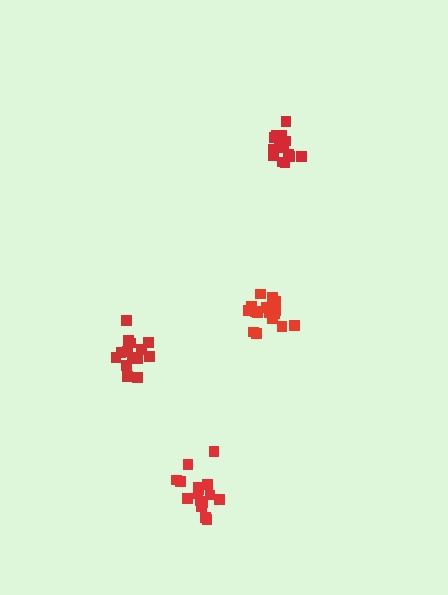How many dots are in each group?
Group 1: 16 dots, Group 2: 16 dots, Group 3: 17 dots, Group 4: 17 dots (66 total).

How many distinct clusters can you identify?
There are 4 distinct clusters.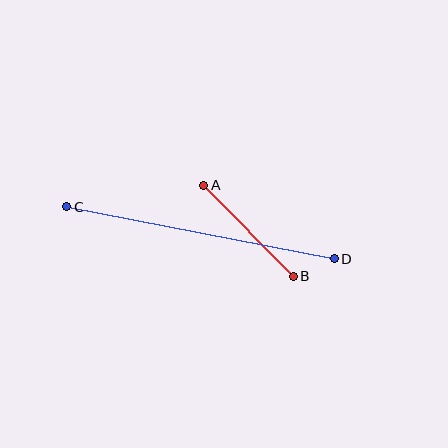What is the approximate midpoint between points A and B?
The midpoint is at approximately (248, 231) pixels.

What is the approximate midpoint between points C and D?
The midpoint is at approximately (200, 233) pixels.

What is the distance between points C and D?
The distance is approximately 273 pixels.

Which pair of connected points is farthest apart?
Points C and D are farthest apart.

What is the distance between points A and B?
The distance is approximately 128 pixels.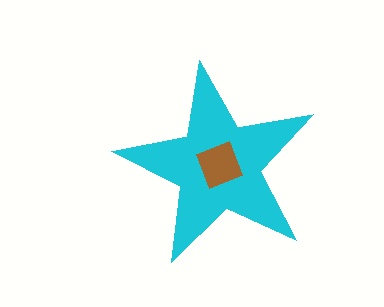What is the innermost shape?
The brown square.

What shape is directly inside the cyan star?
The brown square.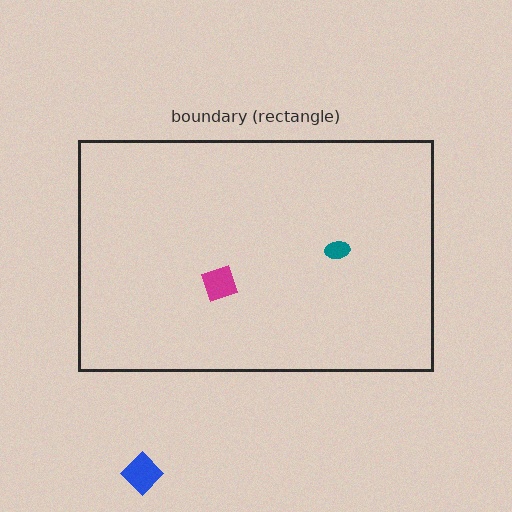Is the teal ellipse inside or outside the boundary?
Inside.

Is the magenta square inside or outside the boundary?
Inside.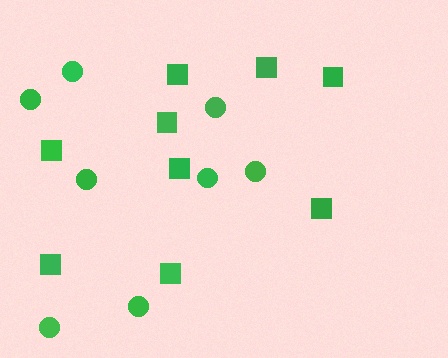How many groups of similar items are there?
There are 2 groups: one group of squares (9) and one group of circles (8).